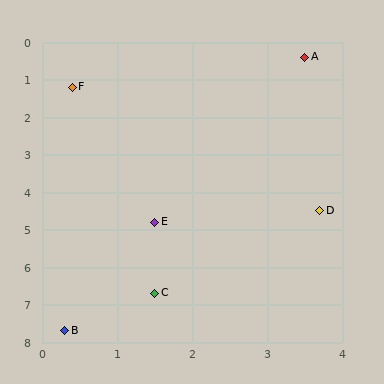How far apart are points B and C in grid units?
Points B and C are about 1.6 grid units apart.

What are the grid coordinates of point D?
Point D is at approximately (3.7, 4.5).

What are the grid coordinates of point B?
Point B is at approximately (0.3, 7.7).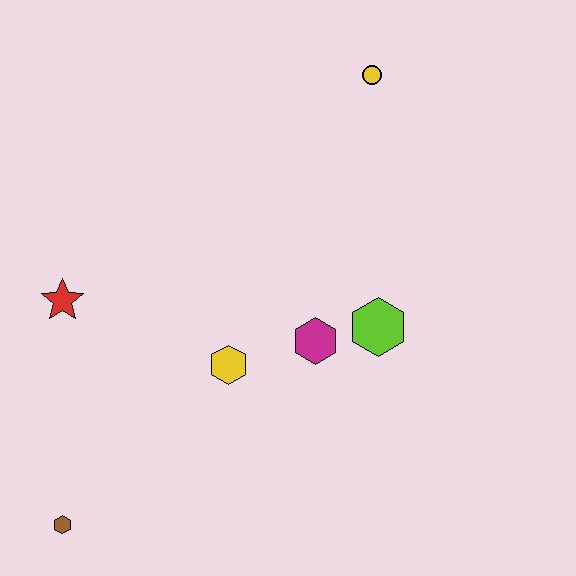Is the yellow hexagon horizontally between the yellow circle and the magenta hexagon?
No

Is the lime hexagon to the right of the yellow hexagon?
Yes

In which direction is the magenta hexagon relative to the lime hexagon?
The magenta hexagon is to the left of the lime hexagon.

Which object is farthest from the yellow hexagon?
The yellow circle is farthest from the yellow hexagon.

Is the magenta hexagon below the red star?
Yes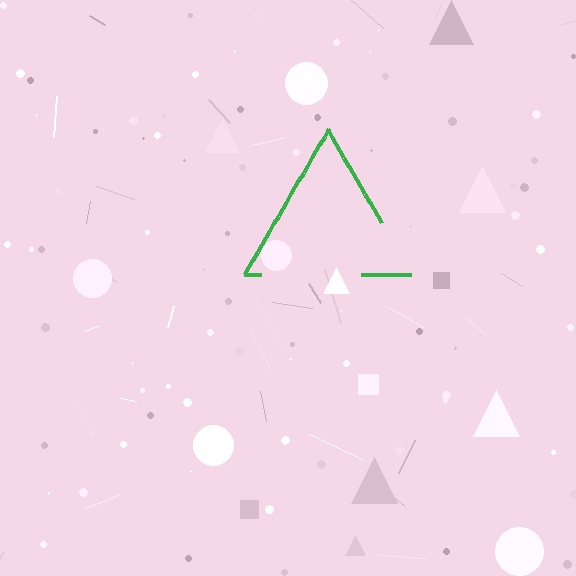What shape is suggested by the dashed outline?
The dashed outline suggests a triangle.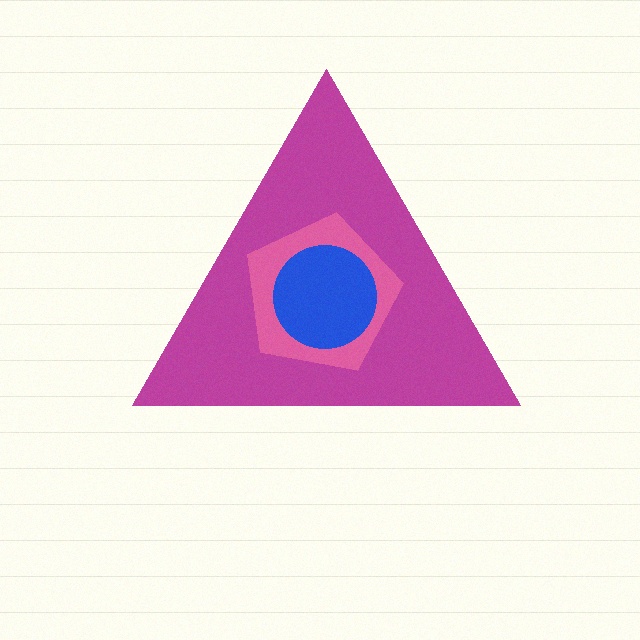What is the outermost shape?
The magenta triangle.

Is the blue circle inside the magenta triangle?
Yes.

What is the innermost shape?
The blue circle.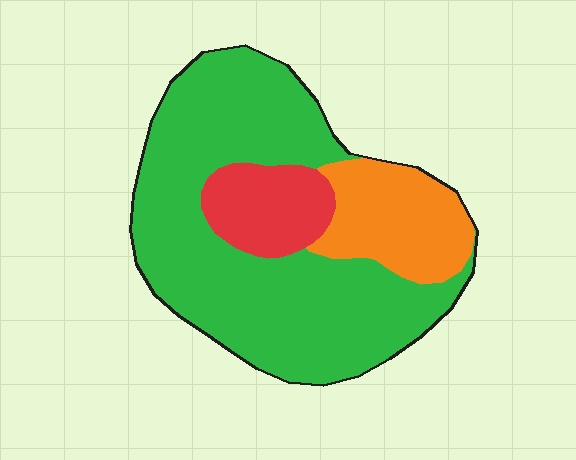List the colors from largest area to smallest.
From largest to smallest: green, orange, red.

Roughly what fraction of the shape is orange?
Orange takes up less than a quarter of the shape.